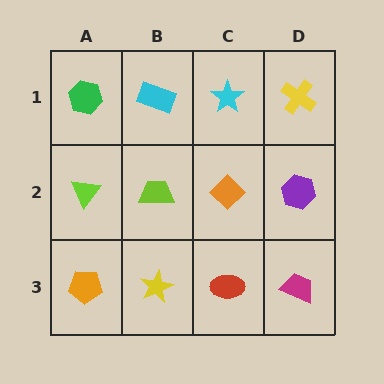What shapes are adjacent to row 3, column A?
A lime triangle (row 2, column A), a yellow star (row 3, column B).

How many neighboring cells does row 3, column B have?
3.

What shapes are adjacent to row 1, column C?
An orange diamond (row 2, column C), a cyan rectangle (row 1, column B), a yellow cross (row 1, column D).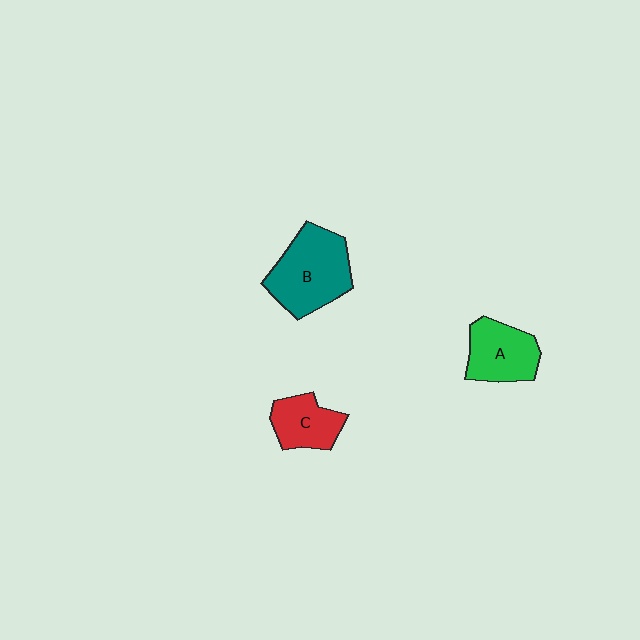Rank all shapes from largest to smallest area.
From largest to smallest: B (teal), A (green), C (red).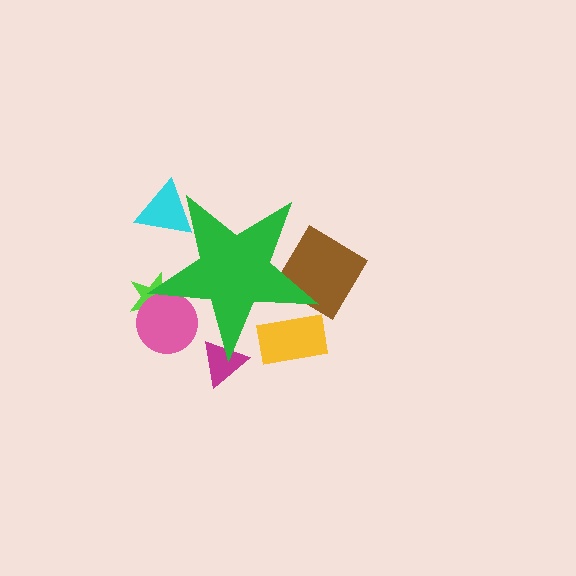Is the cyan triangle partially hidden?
Yes, the cyan triangle is partially hidden behind the green star.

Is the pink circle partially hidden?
Yes, the pink circle is partially hidden behind the green star.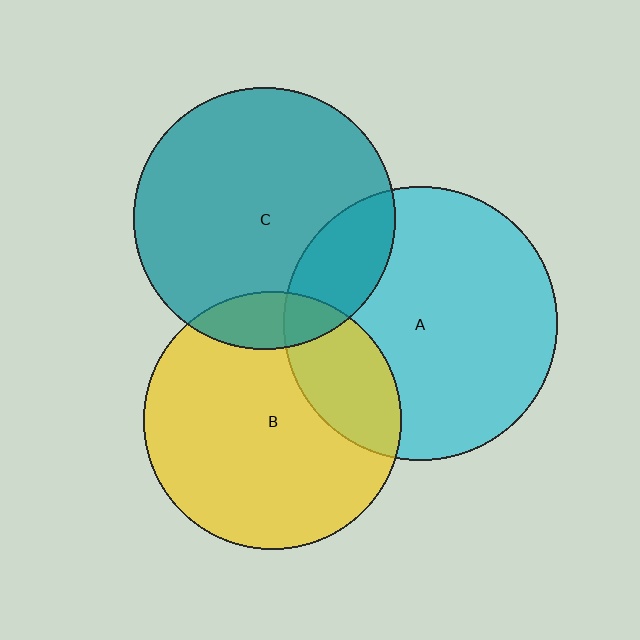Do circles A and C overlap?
Yes.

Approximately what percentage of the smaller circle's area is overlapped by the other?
Approximately 20%.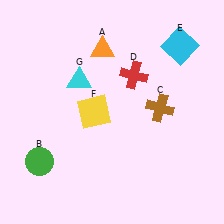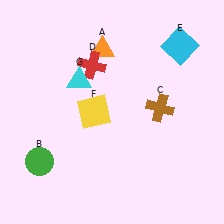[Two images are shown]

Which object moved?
The red cross (D) moved left.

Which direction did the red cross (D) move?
The red cross (D) moved left.